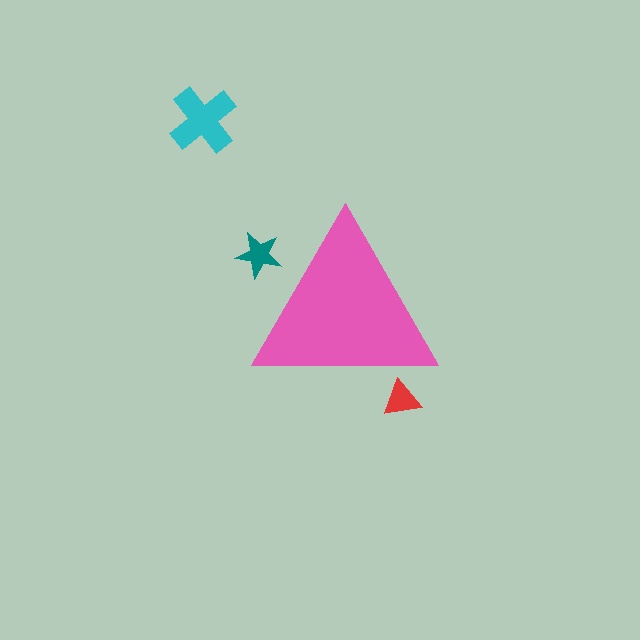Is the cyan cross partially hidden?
No, the cyan cross is fully visible.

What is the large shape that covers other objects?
A pink triangle.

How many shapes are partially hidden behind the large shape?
2 shapes are partially hidden.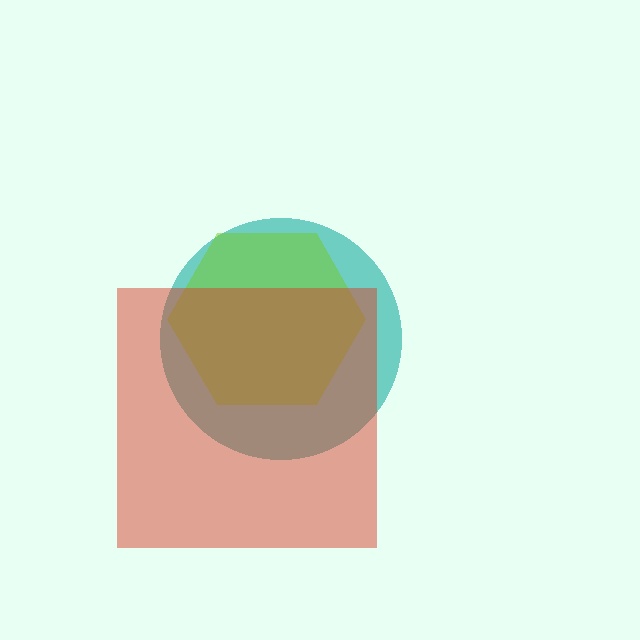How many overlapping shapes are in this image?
There are 3 overlapping shapes in the image.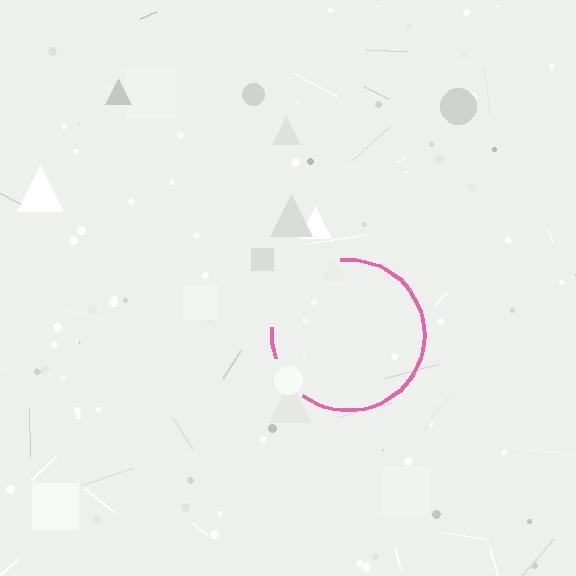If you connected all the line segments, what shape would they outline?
They would outline a circle.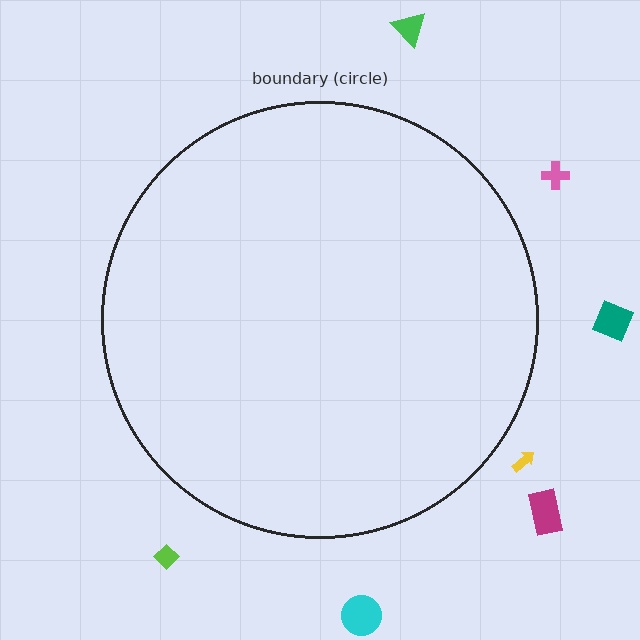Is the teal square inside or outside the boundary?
Outside.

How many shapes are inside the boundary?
0 inside, 7 outside.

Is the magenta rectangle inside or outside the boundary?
Outside.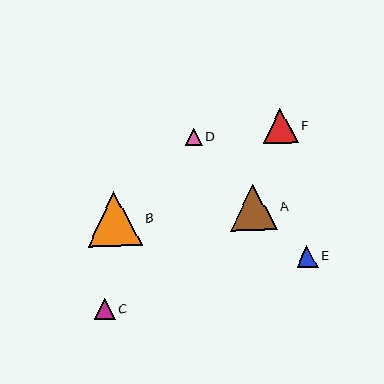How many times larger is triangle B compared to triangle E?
Triangle B is approximately 2.6 times the size of triangle E.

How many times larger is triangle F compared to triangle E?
Triangle F is approximately 1.6 times the size of triangle E.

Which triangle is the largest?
Triangle B is the largest with a size of approximately 55 pixels.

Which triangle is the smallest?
Triangle D is the smallest with a size of approximately 17 pixels.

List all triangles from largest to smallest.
From largest to smallest: B, A, F, E, C, D.